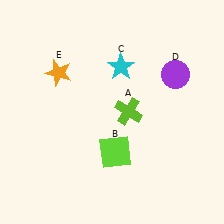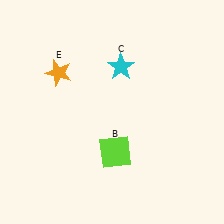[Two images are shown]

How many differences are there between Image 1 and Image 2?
There are 2 differences between the two images.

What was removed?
The lime cross (A), the purple circle (D) were removed in Image 2.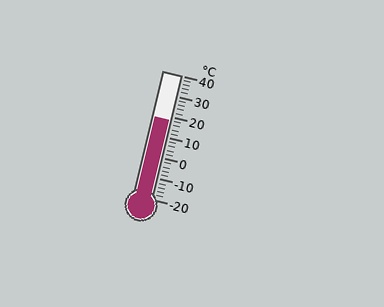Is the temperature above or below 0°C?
The temperature is above 0°C.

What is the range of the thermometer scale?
The thermometer scale ranges from -20°C to 40°C.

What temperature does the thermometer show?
The thermometer shows approximately 18°C.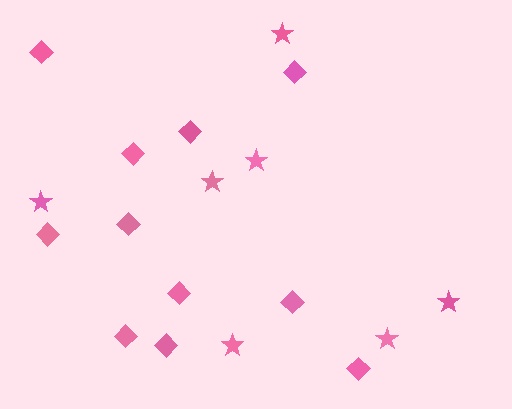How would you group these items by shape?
There are 2 groups: one group of stars (7) and one group of diamonds (11).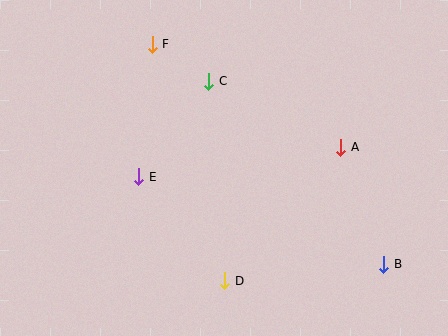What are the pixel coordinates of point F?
Point F is at (152, 44).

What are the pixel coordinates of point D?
Point D is at (225, 281).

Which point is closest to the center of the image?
Point E at (139, 177) is closest to the center.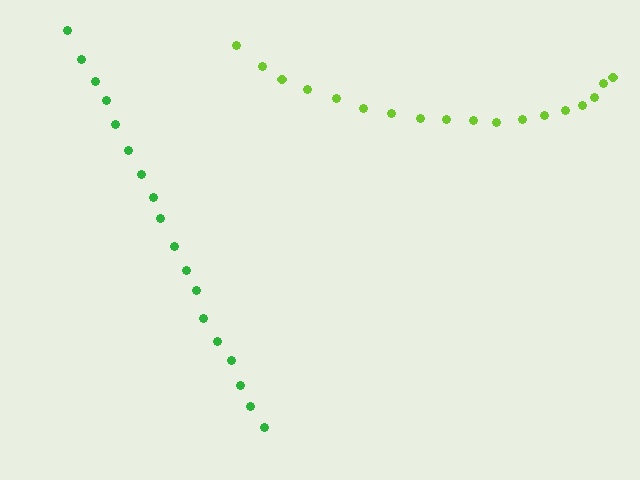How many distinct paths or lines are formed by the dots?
There are 2 distinct paths.